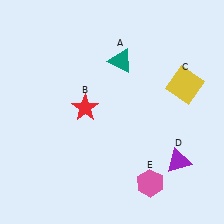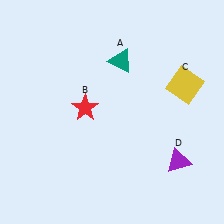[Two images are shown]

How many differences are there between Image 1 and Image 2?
There is 1 difference between the two images.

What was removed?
The pink hexagon (E) was removed in Image 2.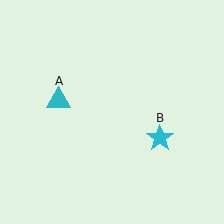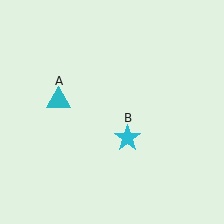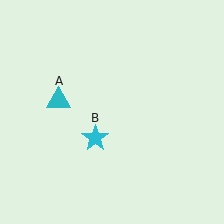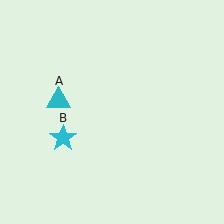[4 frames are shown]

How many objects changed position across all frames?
1 object changed position: cyan star (object B).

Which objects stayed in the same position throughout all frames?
Cyan triangle (object A) remained stationary.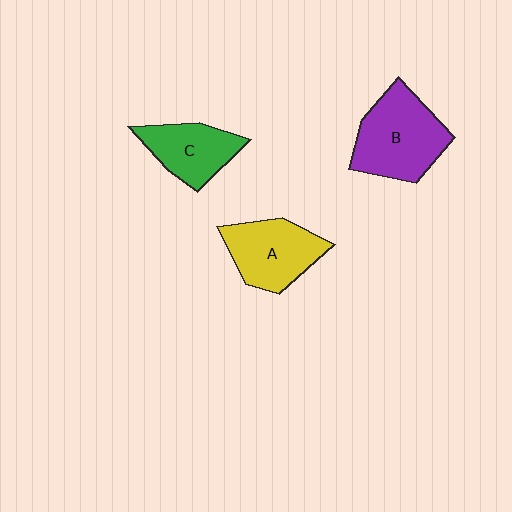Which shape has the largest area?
Shape B (purple).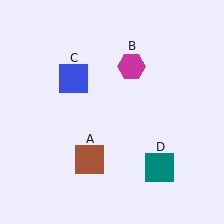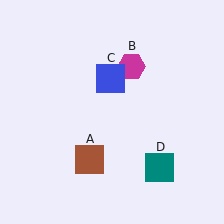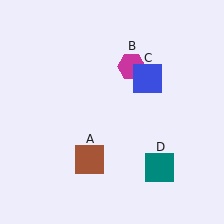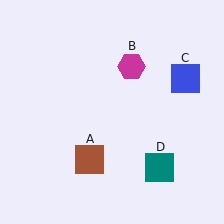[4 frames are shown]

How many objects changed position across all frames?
1 object changed position: blue square (object C).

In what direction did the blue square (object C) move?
The blue square (object C) moved right.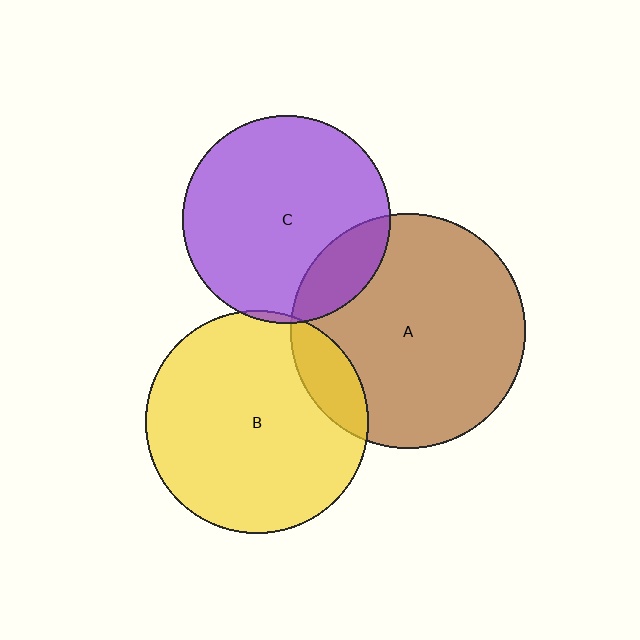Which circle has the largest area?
Circle A (brown).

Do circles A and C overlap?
Yes.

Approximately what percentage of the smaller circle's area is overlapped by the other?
Approximately 15%.